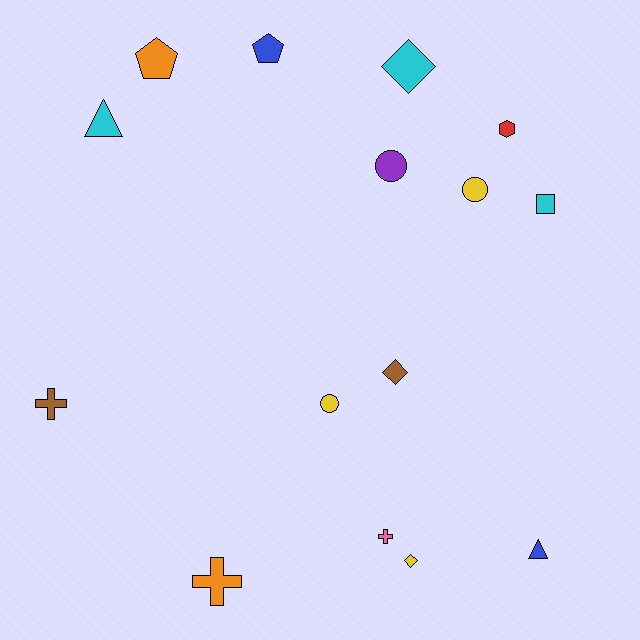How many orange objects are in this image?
There are 2 orange objects.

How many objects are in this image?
There are 15 objects.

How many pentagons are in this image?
There are 2 pentagons.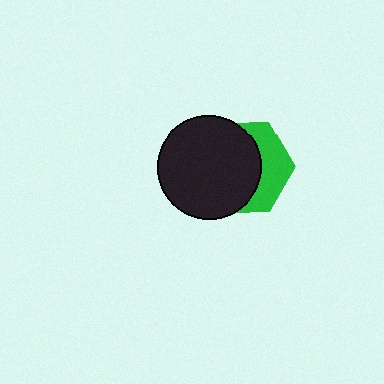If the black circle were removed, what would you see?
You would see the complete green hexagon.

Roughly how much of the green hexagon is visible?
A small part of it is visible (roughly 37%).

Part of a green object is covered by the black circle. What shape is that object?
It is a hexagon.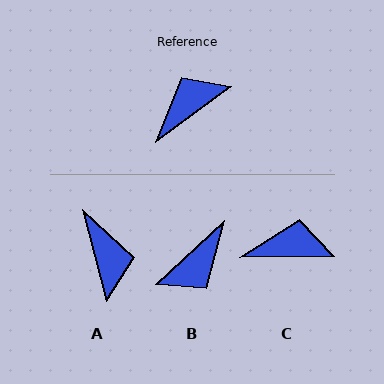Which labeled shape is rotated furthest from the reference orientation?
B, about 174 degrees away.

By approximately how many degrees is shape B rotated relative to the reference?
Approximately 174 degrees clockwise.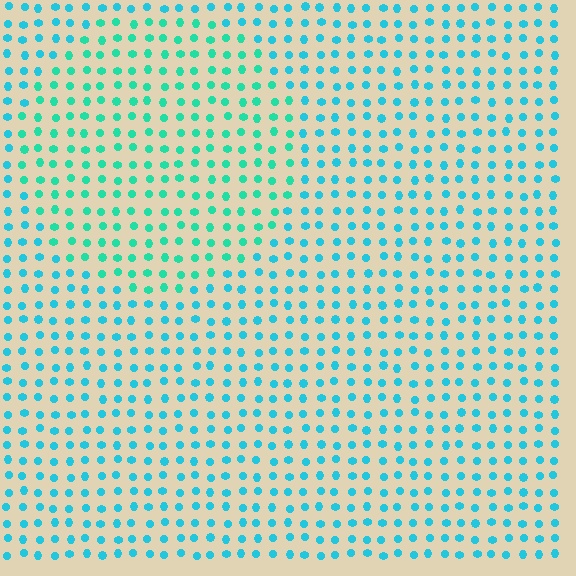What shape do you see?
I see a circle.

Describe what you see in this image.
The image is filled with small cyan elements in a uniform arrangement. A circle-shaped region is visible where the elements are tinted to a slightly different hue, forming a subtle color boundary.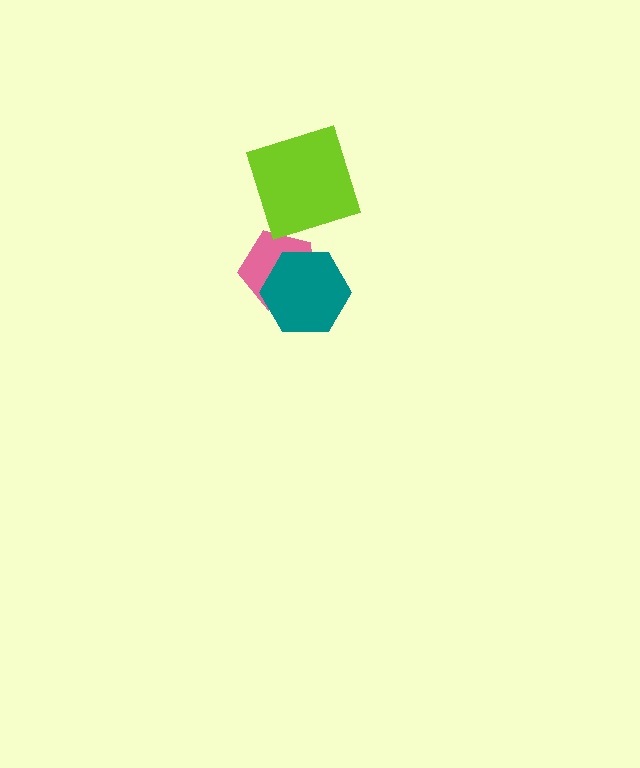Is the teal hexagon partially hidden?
No, no other shape covers it.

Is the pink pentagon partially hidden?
Yes, it is partially covered by another shape.